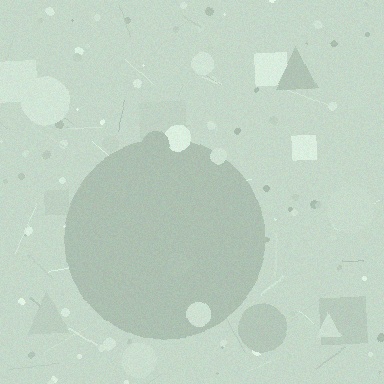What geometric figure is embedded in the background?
A circle is embedded in the background.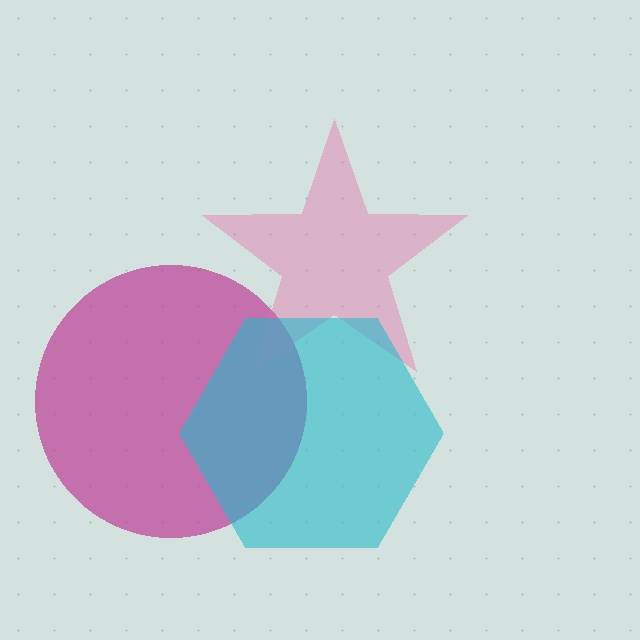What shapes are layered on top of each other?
The layered shapes are: a magenta circle, a pink star, a cyan hexagon.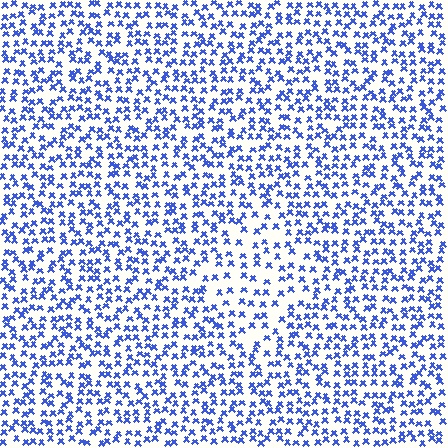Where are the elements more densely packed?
The elements are more densely packed outside the diamond boundary.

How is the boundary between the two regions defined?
The boundary is defined by a change in element density (approximately 1.7x ratio). All elements are the same color, size, and shape.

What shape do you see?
I see a diamond.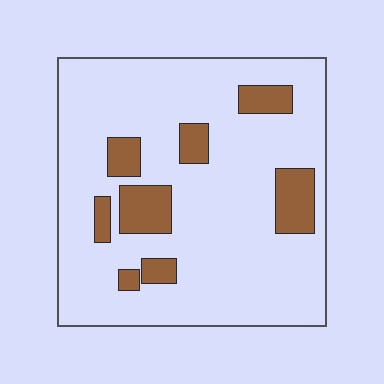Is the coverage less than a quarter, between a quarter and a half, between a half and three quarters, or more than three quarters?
Less than a quarter.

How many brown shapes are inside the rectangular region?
8.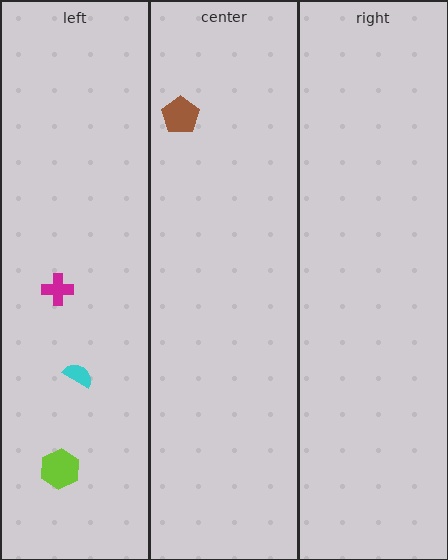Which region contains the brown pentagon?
The center region.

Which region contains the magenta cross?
The left region.